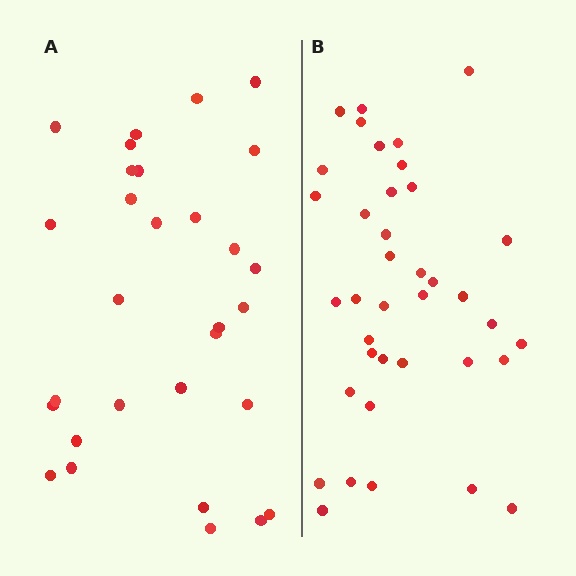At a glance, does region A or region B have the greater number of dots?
Region B (the right region) has more dots.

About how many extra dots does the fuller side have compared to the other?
Region B has roughly 8 or so more dots than region A.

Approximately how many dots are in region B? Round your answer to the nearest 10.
About 40 dots. (The exact count is 38, which rounds to 40.)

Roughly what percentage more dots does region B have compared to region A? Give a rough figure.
About 25% more.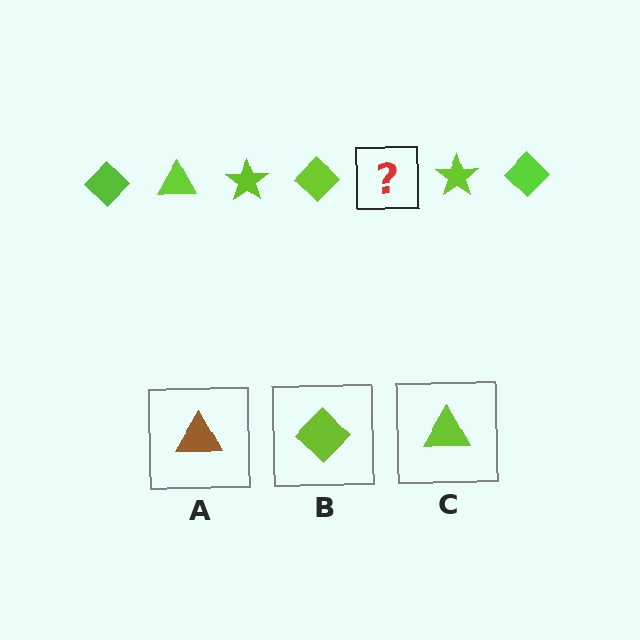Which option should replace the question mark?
Option C.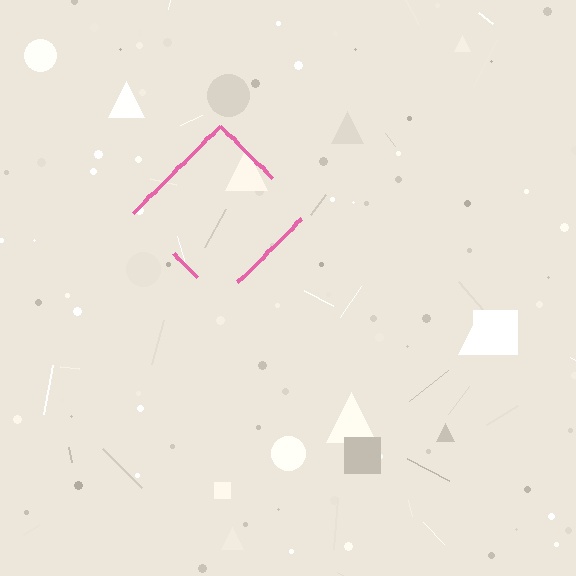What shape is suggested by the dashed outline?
The dashed outline suggests a diamond.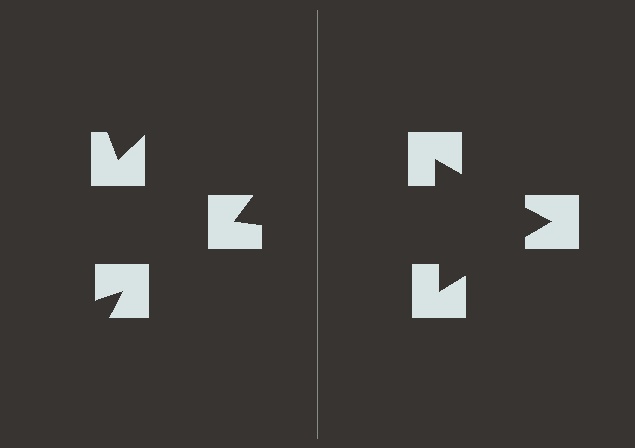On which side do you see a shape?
An illusory triangle appears on the right side. On the left side the wedge cuts are rotated, so no coherent shape forms.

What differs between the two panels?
The notched squares are positioned identically on both sides; only the wedge orientations differ. On the right they align to a triangle; on the left they are misaligned.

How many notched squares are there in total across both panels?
6 — 3 on each side.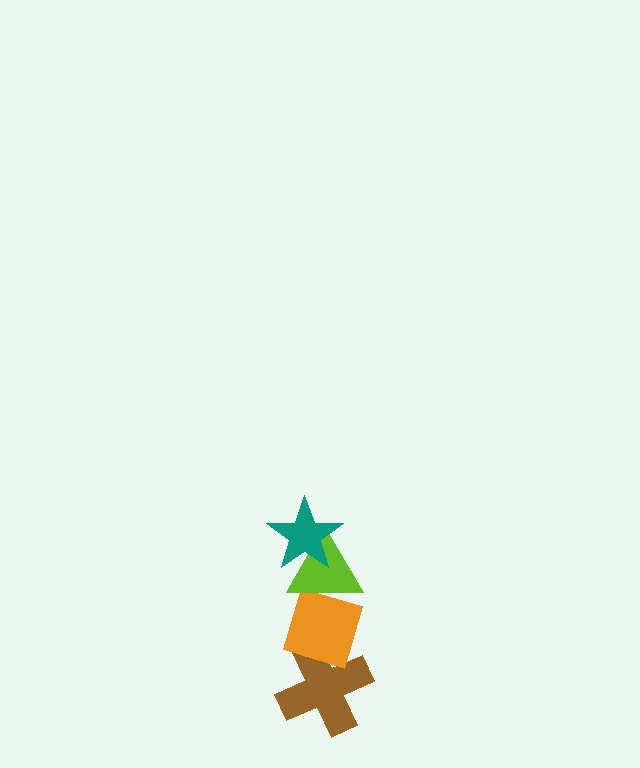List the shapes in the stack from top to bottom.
From top to bottom: the teal star, the lime triangle, the orange diamond, the brown cross.